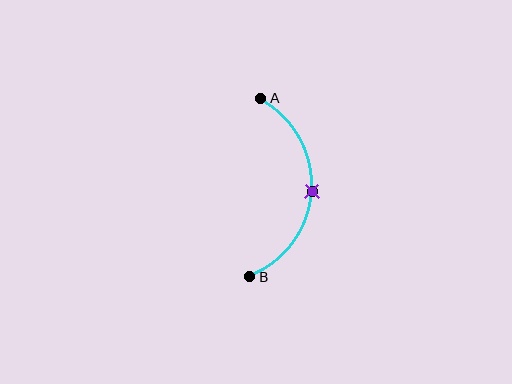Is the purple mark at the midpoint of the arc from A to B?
Yes. The purple mark lies on the arc at equal arc-length from both A and B — it is the arc midpoint.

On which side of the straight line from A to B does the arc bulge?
The arc bulges to the right of the straight line connecting A and B.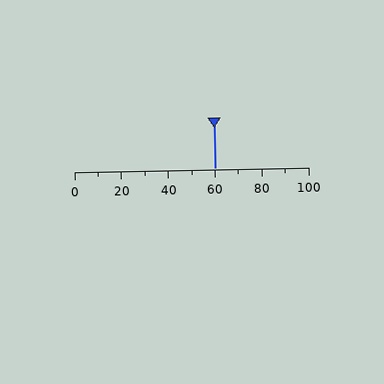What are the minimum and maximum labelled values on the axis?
The axis runs from 0 to 100.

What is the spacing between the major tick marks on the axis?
The major ticks are spaced 20 apart.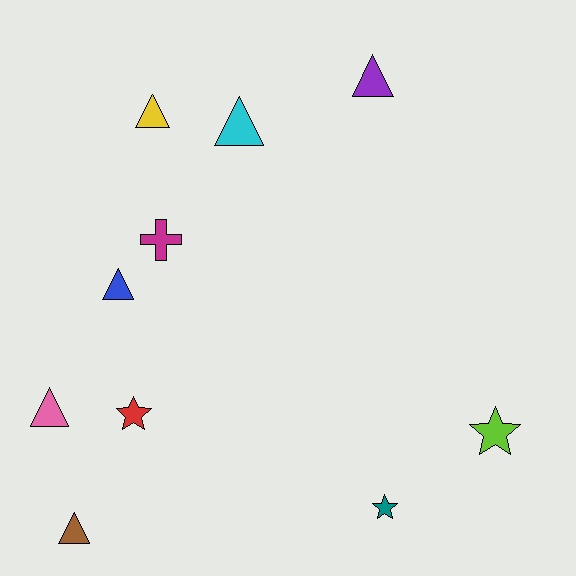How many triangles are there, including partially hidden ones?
There are 6 triangles.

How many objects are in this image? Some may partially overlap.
There are 10 objects.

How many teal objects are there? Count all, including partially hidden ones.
There is 1 teal object.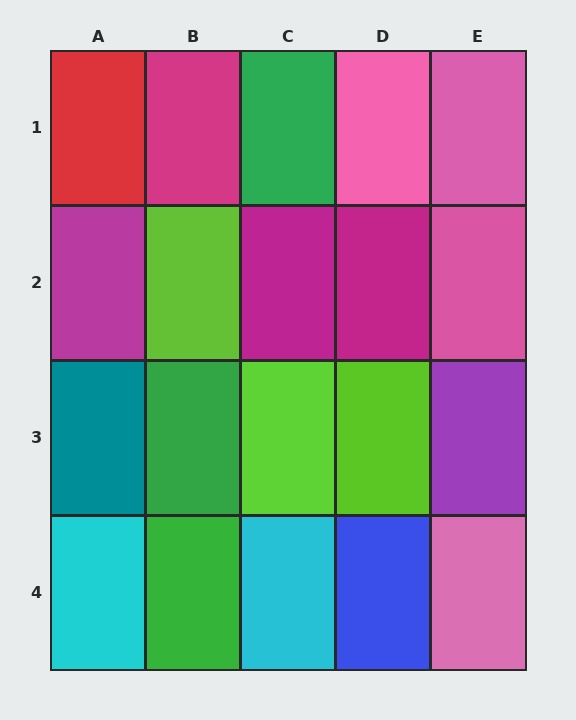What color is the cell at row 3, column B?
Green.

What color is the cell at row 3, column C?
Lime.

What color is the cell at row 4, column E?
Pink.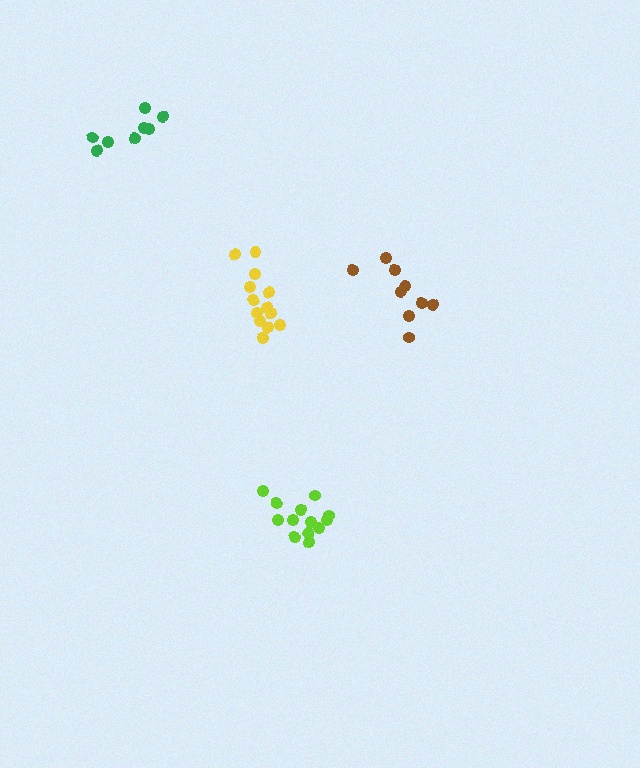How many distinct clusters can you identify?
There are 4 distinct clusters.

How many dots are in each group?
Group 1: 9 dots, Group 2: 8 dots, Group 3: 13 dots, Group 4: 13 dots (43 total).